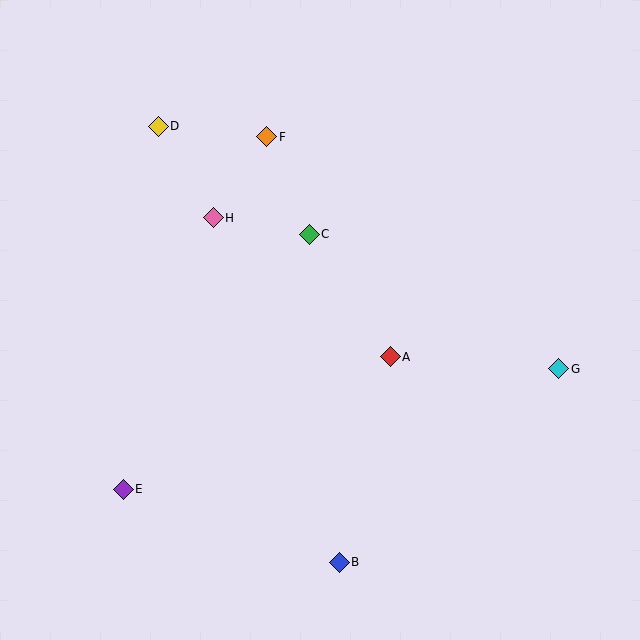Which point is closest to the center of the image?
Point A at (390, 357) is closest to the center.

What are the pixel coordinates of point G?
Point G is at (559, 369).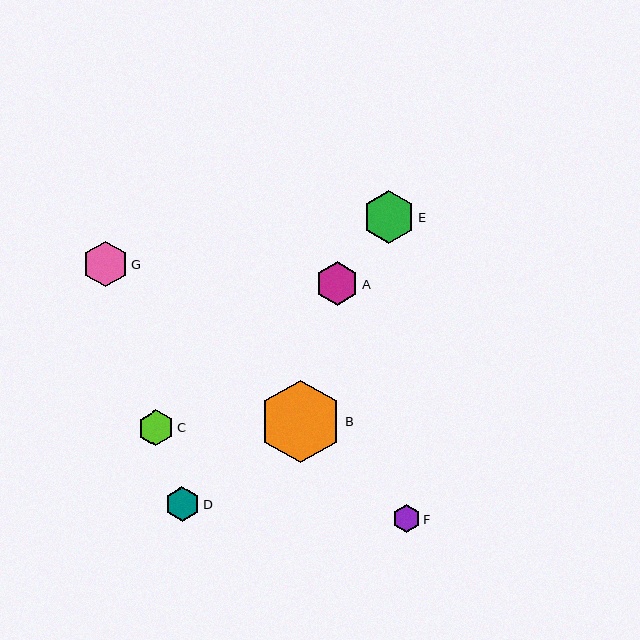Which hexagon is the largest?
Hexagon B is the largest with a size of approximately 83 pixels.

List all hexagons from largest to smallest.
From largest to smallest: B, E, G, A, C, D, F.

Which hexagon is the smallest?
Hexagon F is the smallest with a size of approximately 28 pixels.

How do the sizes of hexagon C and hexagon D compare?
Hexagon C and hexagon D are approximately the same size.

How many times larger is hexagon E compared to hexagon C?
Hexagon E is approximately 1.5 times the size of hexagon C.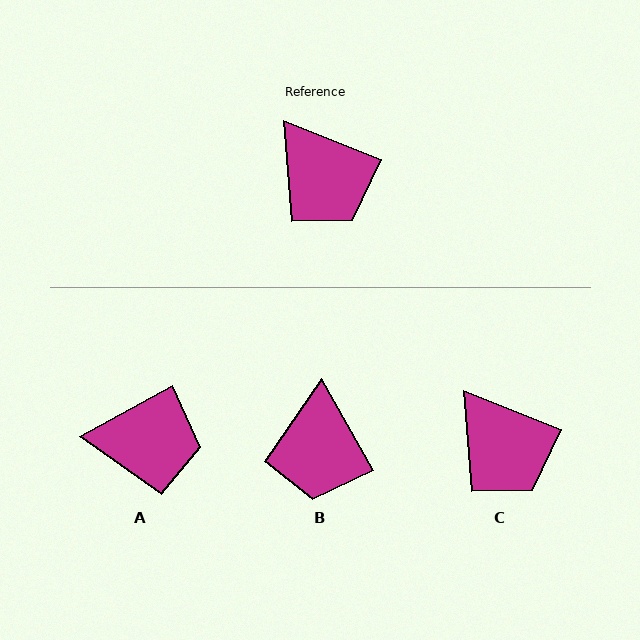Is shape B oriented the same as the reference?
No, it is off by about 39 degrees.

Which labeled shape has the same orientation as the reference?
C.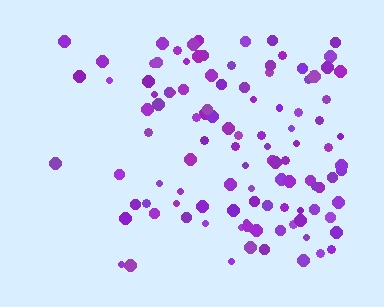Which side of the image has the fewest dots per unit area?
The left.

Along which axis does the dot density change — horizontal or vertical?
Horizontal.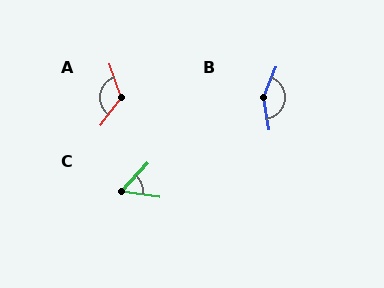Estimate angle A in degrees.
Approximately 124 degrees.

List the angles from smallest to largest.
C (54°), A (124°), B (149°).